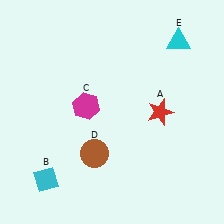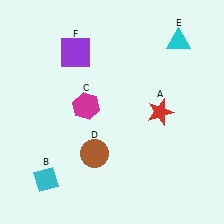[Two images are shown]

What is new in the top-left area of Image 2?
A purple square (F) was added in the top-left area of Image 2.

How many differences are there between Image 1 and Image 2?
There is 1 difference between the two images.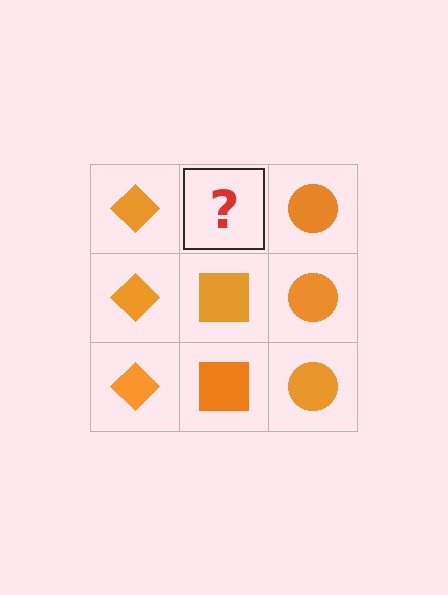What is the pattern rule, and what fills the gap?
The rule is that each column has a consistent shape. The gap should be filled with an orange square.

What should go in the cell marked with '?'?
The missing cell should contain an orange square.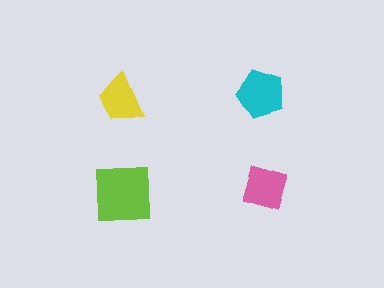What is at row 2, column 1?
A lime square.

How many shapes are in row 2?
2 shapes.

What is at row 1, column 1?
A yellow trapezoid.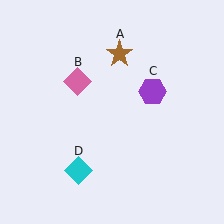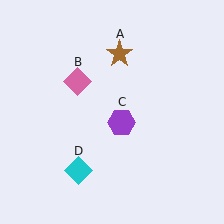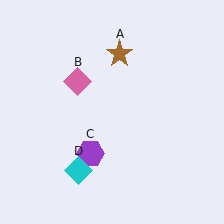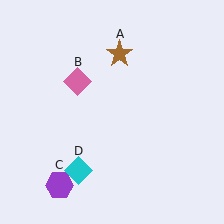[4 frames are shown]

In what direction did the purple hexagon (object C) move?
The purple hexagon (object C) moved down and to the left.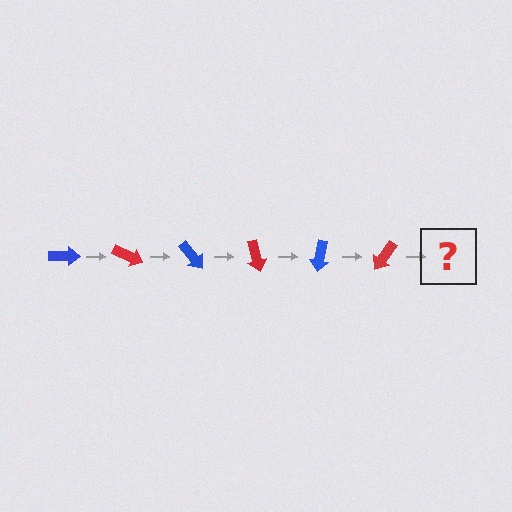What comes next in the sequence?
The next element should be a blue arrow, rotated 150 degrees from the start.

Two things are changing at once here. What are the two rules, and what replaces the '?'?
The two rules are that it rotates 25 degrees each step and the color cycles through blue and red. The '?' should be a blue arrow, rotated 150 degrees from the start.